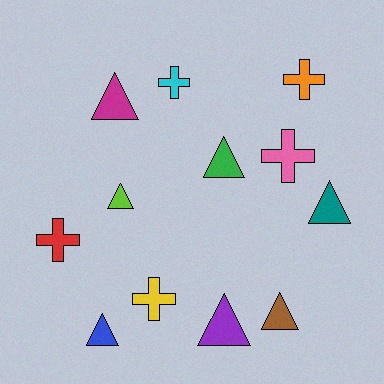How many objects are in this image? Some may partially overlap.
There are 12 objects.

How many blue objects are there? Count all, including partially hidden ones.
There is 1 blue object.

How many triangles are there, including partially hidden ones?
There are 7 triangles.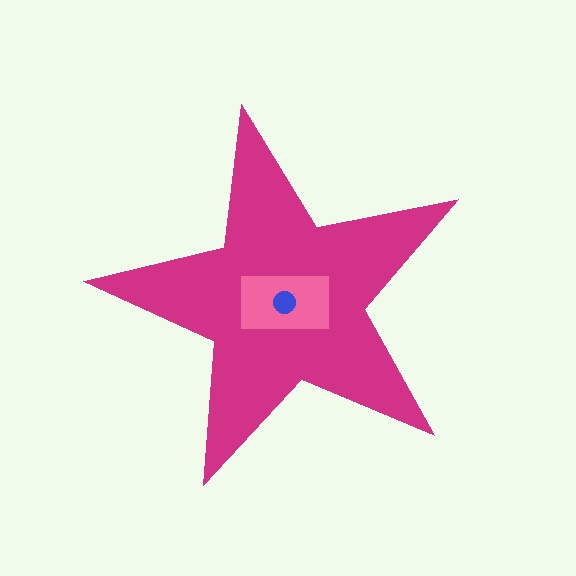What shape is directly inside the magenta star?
The pink rectangle.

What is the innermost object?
The blue circle.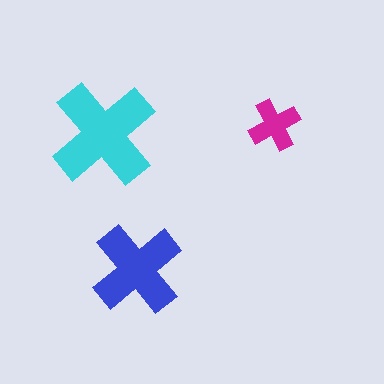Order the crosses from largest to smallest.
the cyan one, the blue one, the magenta one.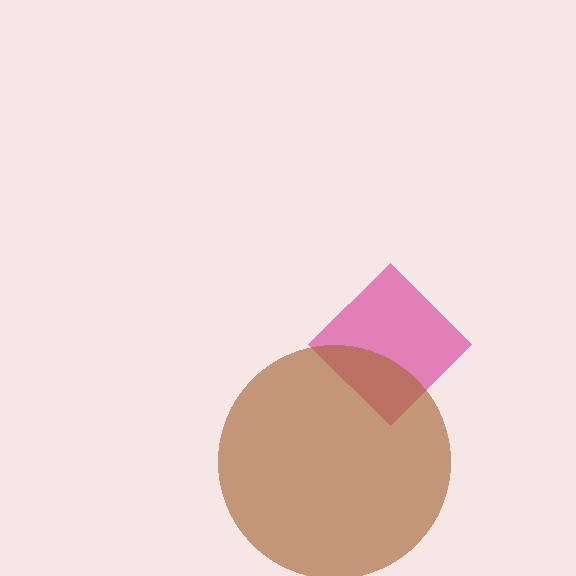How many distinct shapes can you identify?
There are 2 distinct shapes: a magenta diamond, a brown circle.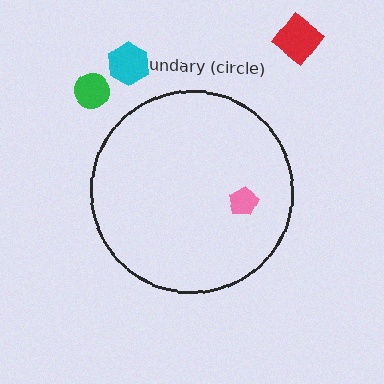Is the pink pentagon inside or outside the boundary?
Inside.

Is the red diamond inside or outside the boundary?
Outside.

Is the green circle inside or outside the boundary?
Outside.